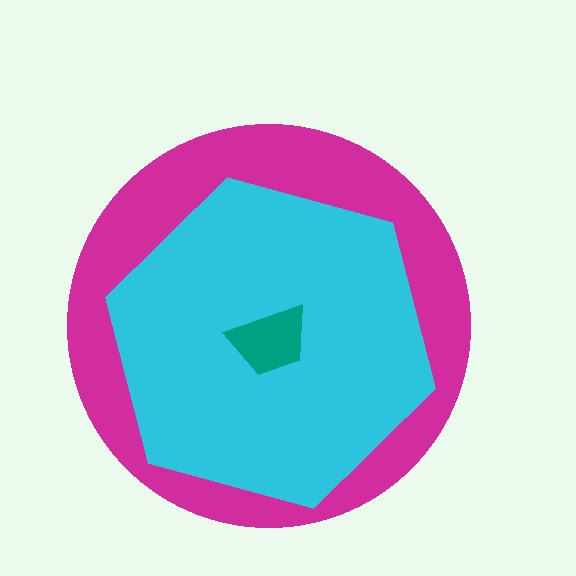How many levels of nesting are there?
3.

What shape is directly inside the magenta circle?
The cyan hexagon.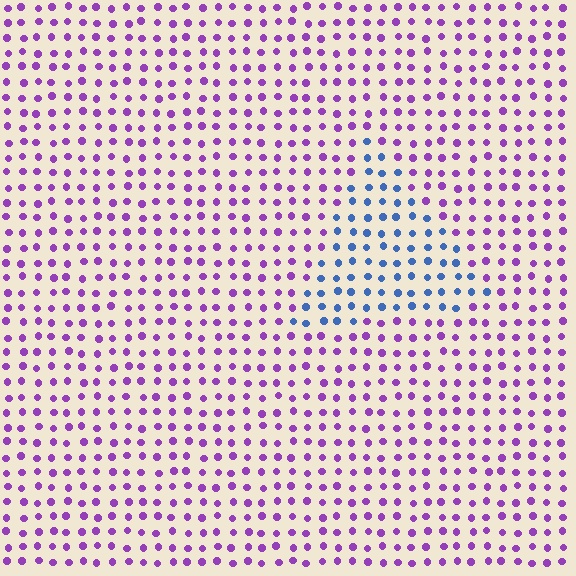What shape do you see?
I see a triangle.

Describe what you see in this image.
The image is filled with small purple elements in a uniform arrangement. A triangle-shaped region is visible where the elements are tinted to a slightly different hue, forming a subtle color boundary.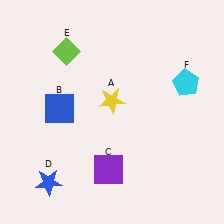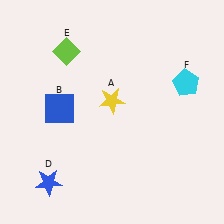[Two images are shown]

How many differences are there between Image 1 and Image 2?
There is 1 difference between the two images.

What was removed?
The purple square (C) was removed in Image 2.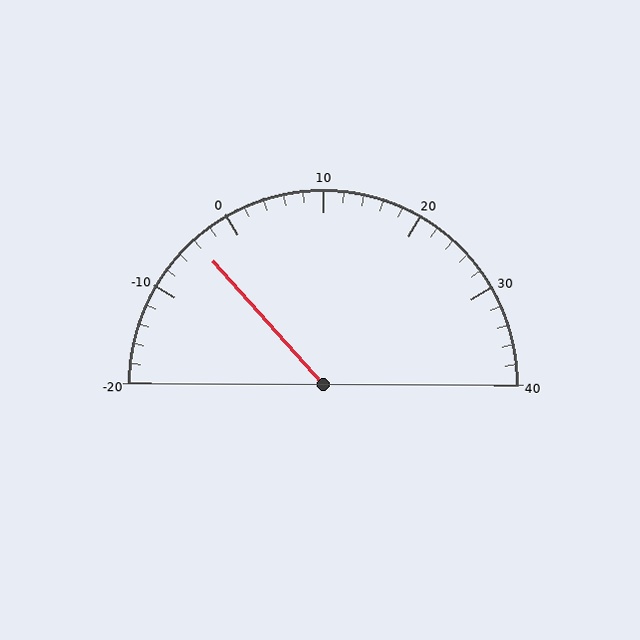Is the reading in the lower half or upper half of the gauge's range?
The reading is in the lower half of the range (-20 to 40).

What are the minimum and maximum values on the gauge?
The gauge ranges from -20 to 40.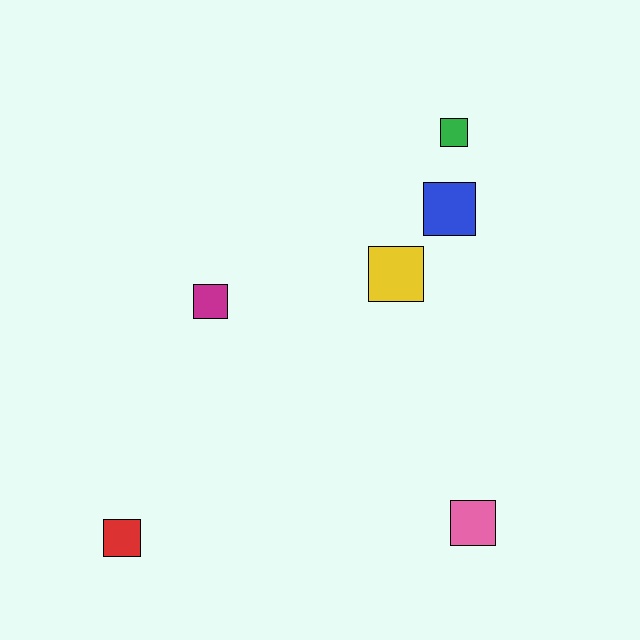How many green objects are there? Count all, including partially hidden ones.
There is 1 green object.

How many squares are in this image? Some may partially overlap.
There are 6 squares.